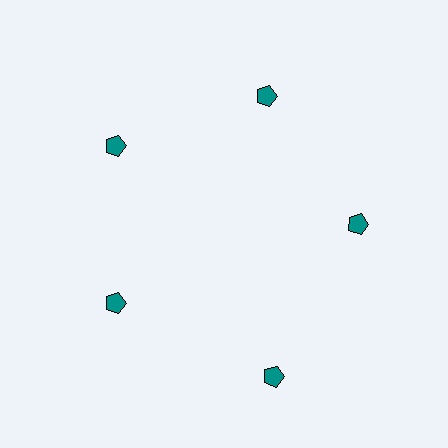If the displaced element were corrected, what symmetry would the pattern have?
It would have 5-fold rotational symmetry — the pattern would map onto itself every 72 degrees.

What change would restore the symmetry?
The symmetry would be restored by moving it inward, back onto the ring so that all 5 pentagons sit at equal angles and equal distance from the center.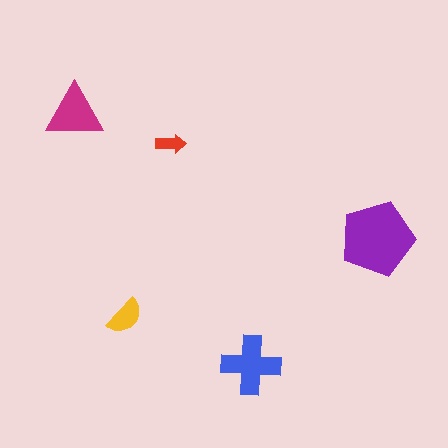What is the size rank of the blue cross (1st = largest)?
2nd.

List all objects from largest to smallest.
The purple pentagon, the blue cross, the magenta triangle, the yellow semicircle, the red arrow.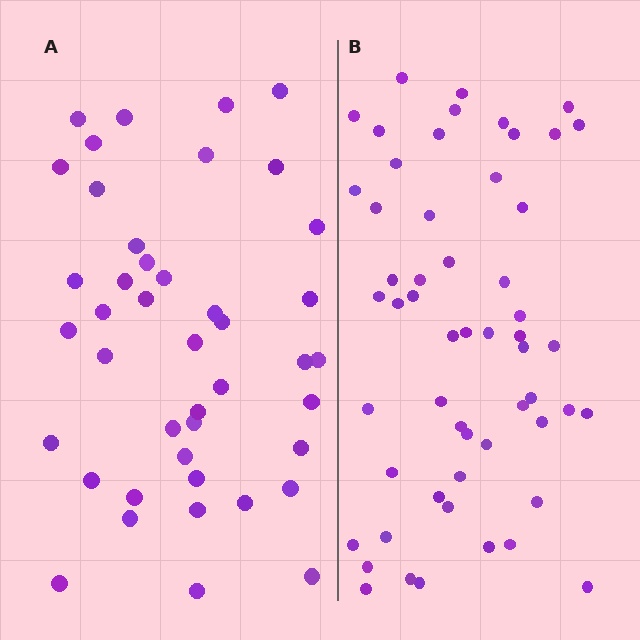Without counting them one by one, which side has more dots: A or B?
Region B (the right region) has more dots.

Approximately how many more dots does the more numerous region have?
Region B has roughly 12 or so more dots than region A.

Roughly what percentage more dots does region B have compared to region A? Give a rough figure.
About 30% more.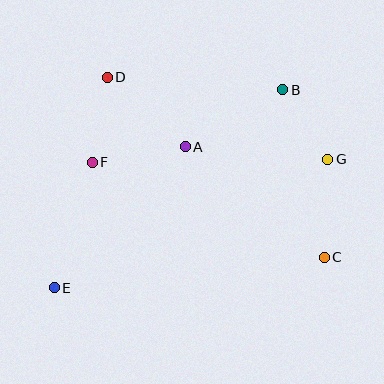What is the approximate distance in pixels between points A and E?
The distance between A and E is approximately 193 pixels.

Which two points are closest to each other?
Points B and G are closest to each other.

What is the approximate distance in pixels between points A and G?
The distance between A and G is approximately 143 pixels.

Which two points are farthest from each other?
Points B and E are farthest from each other.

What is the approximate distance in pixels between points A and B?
The distance between A and B is approximately 113 pixels.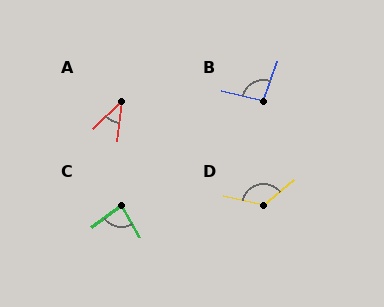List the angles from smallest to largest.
A (39°), C (82°), B (95°), D (128°).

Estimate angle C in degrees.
Approximately 82 degrees.